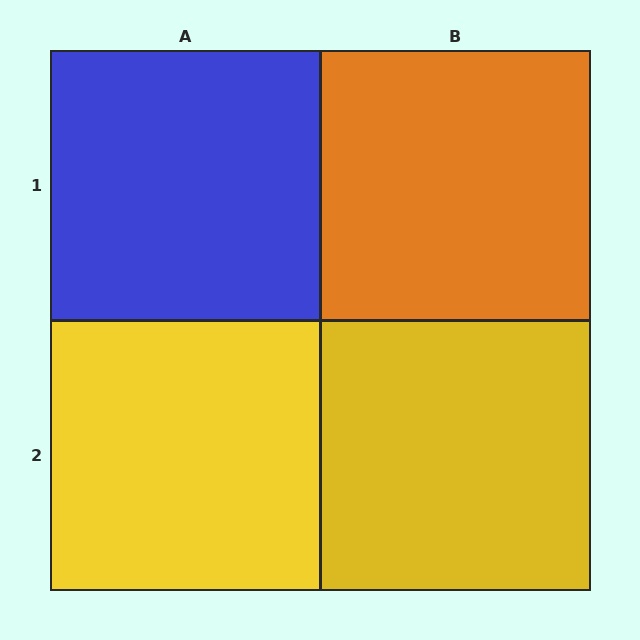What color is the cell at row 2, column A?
Yellow.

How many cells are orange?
1 cell is orange.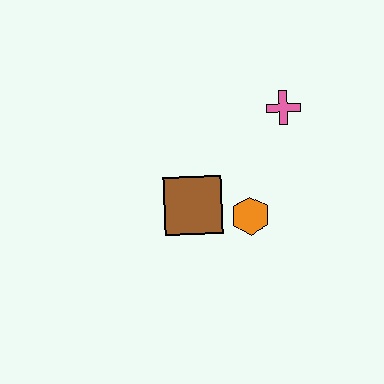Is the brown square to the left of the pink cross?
Yes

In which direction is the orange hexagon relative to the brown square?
The orange hexagon is to the right of the brown square.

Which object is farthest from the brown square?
The pink cross is farthest from the brown square.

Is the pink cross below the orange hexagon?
No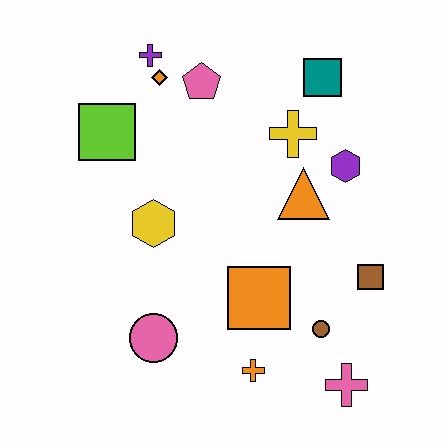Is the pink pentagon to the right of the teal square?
No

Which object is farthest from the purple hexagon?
The pink circle is farthest from the purple hexagon.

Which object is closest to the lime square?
The orange diamond is closest to the lime square.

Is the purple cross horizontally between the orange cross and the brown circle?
No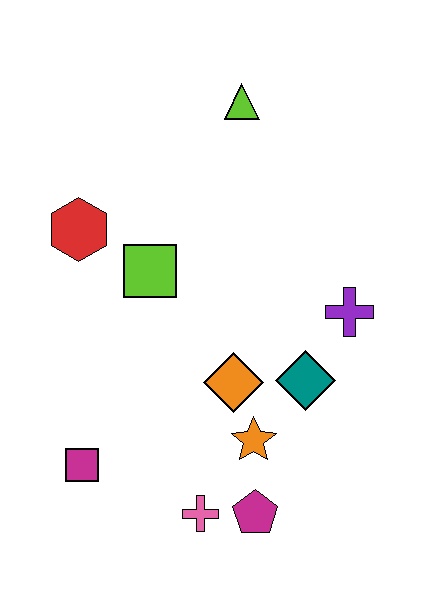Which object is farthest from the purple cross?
The magenta square is farthest from the purple cross.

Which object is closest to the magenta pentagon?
The pink cross is closest to the magenta pentagon.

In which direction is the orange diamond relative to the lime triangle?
The orange diamond is below the lime triangle.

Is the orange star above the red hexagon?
No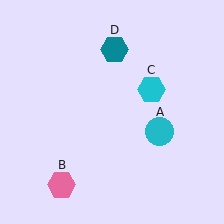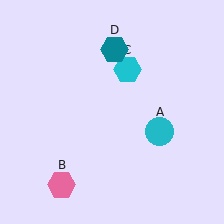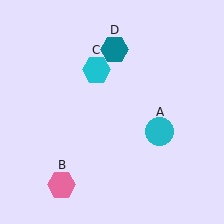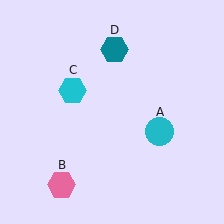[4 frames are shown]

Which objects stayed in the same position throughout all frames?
Cyan circle (object A) and pink hexagon (object B) and teal hexagon (object D) remained stationary.